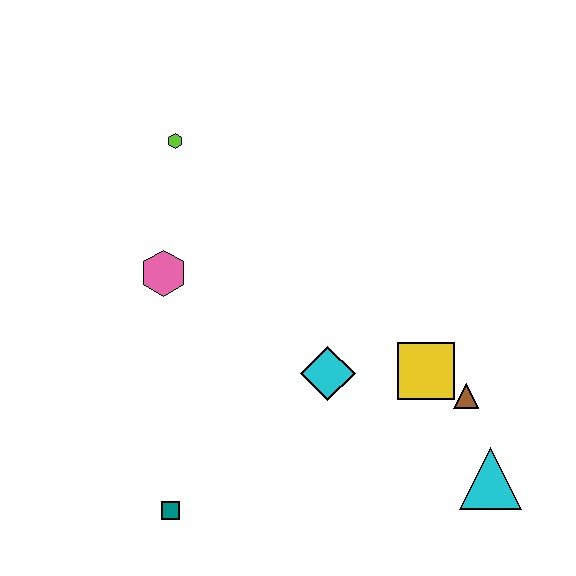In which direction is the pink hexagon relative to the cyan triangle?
The pink hexagon is to the left of the cyan triangle.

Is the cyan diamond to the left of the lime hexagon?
No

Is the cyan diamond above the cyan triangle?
Yes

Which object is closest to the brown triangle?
The yellow square is closest to the brown triangle.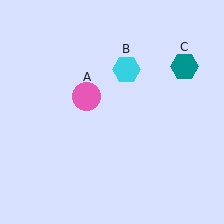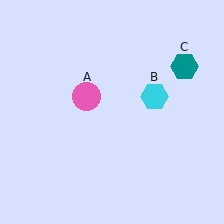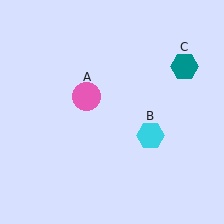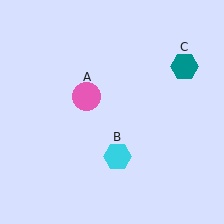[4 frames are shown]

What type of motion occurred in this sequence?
The cyan hexagon (object B) rotated clockwise around the center of the scene.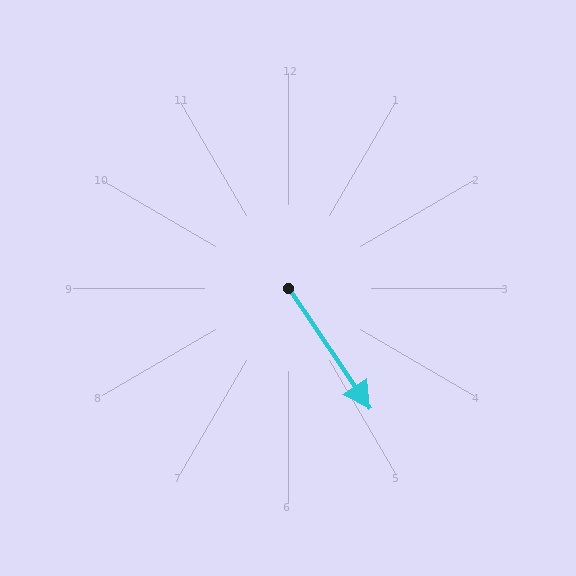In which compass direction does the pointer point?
Southeast.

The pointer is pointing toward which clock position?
Roughly 5 o'clock.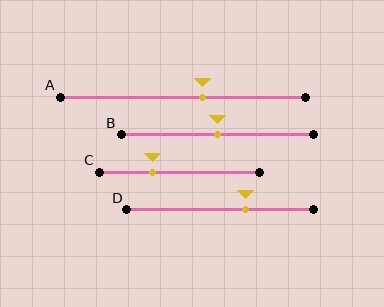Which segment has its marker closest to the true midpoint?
Segment B has its marker closest to the true midpoint.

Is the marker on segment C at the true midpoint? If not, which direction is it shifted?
No, the marker on segment C is shifted to the left by about 17% of the segment length.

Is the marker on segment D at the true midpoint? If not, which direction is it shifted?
No, the marker on segment D is shifted to the right by about 14% of the segment length.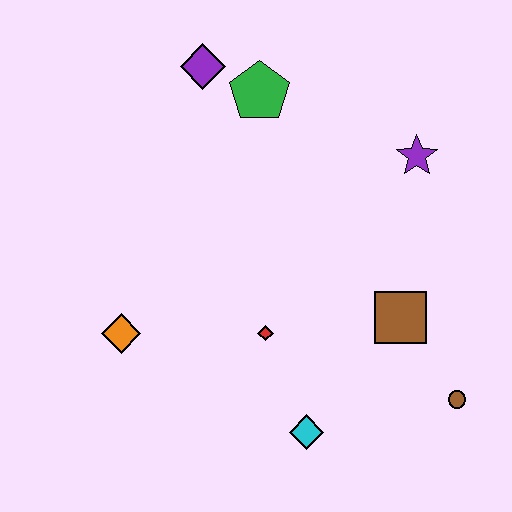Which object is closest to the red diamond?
The cyan diamond is closest to the red diamond.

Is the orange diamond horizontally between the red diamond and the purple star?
No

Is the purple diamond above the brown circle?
Yes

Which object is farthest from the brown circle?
The purple diamond is farthest from the brown circle.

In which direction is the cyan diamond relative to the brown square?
The cyan diamond is below the brown square.